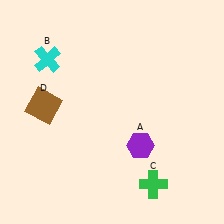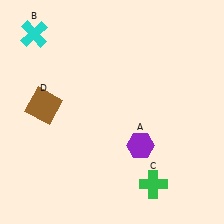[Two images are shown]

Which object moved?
The cyan cross (B) moved up.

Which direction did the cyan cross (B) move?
The cyan cross (B) moved up.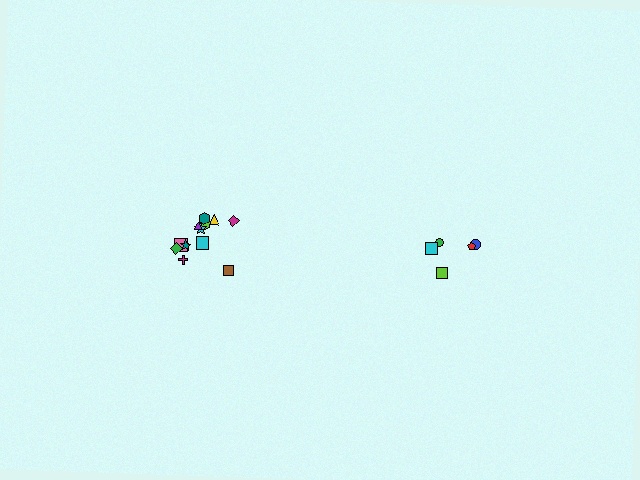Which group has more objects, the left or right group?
The left group.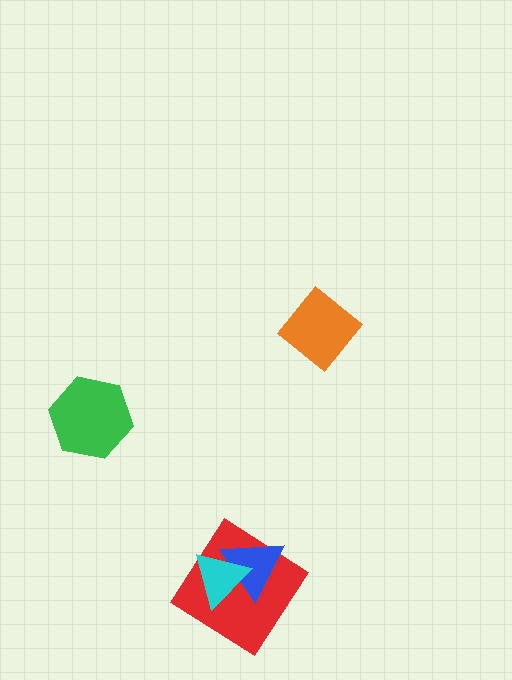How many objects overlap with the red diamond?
2 objects overlap with the red diamond.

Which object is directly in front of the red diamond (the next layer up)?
The blue triangle is directly in front of the red diamond.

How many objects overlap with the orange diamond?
0 objects overlap with the orange diamond.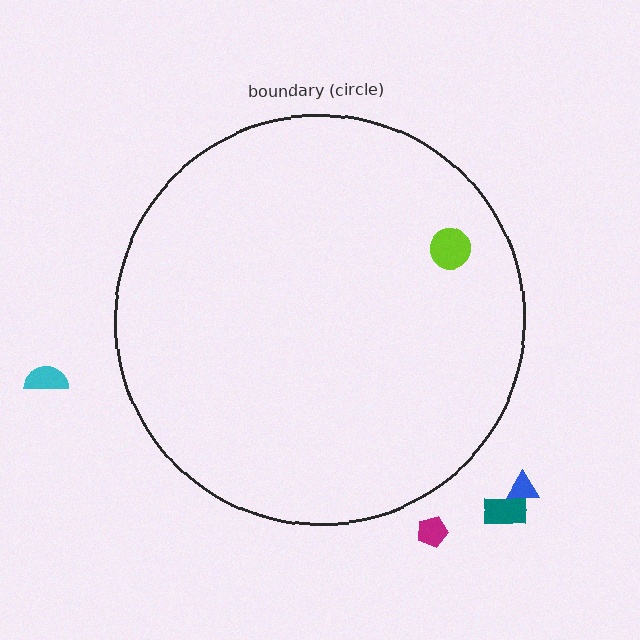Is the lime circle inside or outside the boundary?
Inside.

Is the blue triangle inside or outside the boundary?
Outside.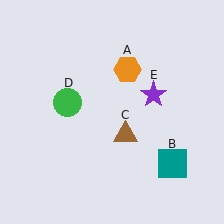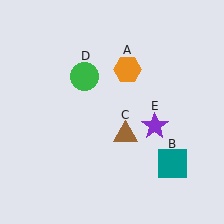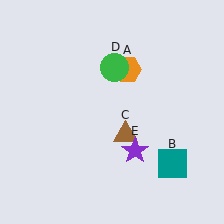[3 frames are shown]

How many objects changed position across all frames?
2 objects changed position: green circle (object D), purple star (object E).